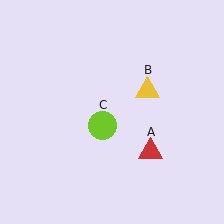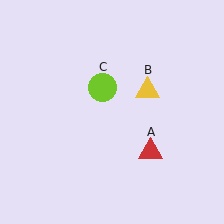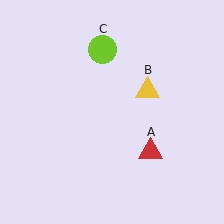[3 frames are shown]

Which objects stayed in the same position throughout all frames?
Red triangle (object A) and yellow triangle (object B) remained stationary.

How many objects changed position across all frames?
1 object changed position: lime circle (object C).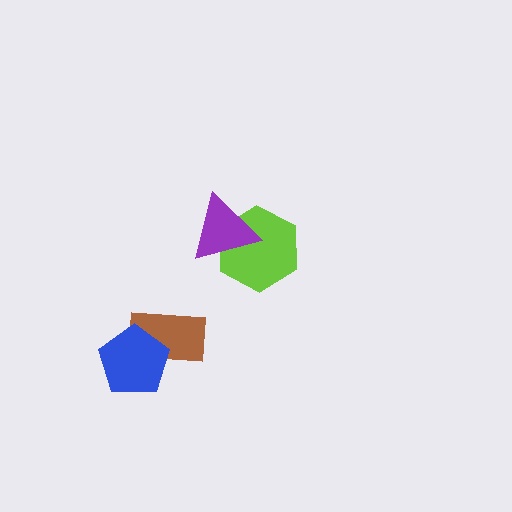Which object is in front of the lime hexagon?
The purple triangle is in front of the lime hexagon.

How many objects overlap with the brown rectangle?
1 object overlaps with the brown rectangle.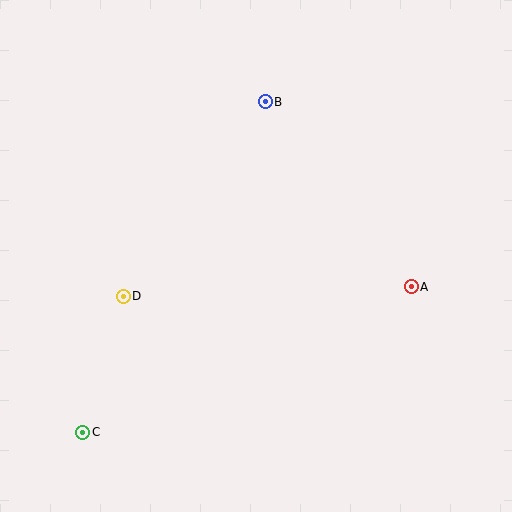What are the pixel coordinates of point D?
Point D is at (123, 296).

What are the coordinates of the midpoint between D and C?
The midpoint between D and C is at (103, 364).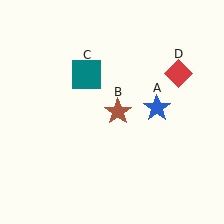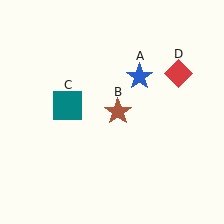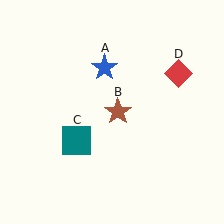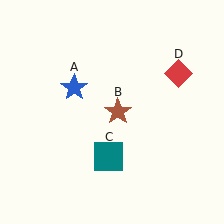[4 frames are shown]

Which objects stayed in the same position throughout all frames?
Brown star (object B) and red diamond (object D) remained stationary.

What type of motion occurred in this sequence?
The blue star (object A), teal square (object C) rotated counterclockwise around the center of the scene.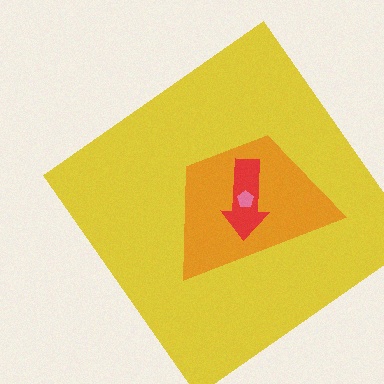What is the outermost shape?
The yellow diamond.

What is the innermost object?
The pink pentagon.